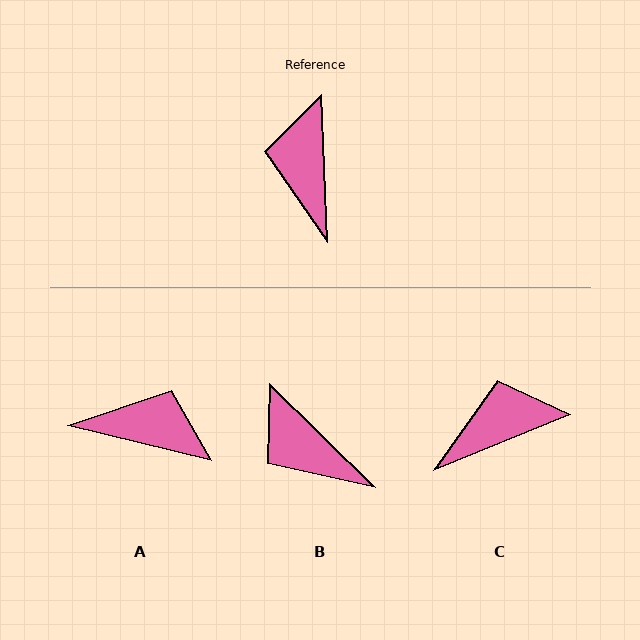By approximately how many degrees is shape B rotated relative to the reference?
Approximately 43 degrees counter-clockwise.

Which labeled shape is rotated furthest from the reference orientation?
A, about 106 degrees away.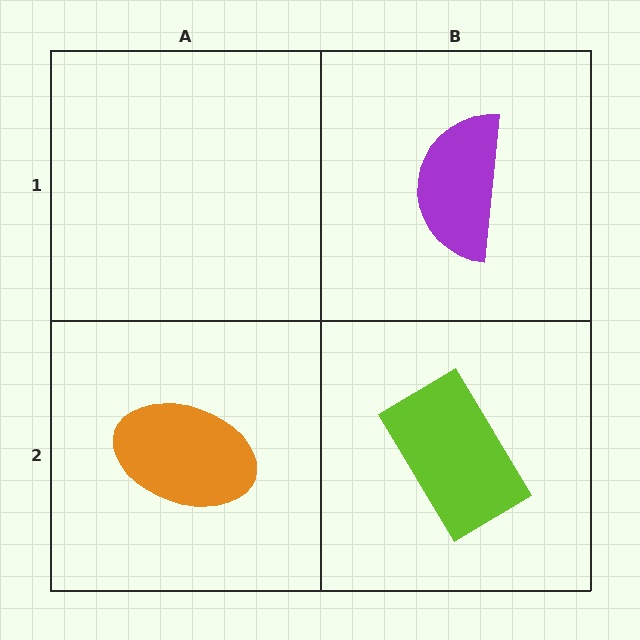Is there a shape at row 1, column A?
No, that cell is empty.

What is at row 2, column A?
An orange ellipse.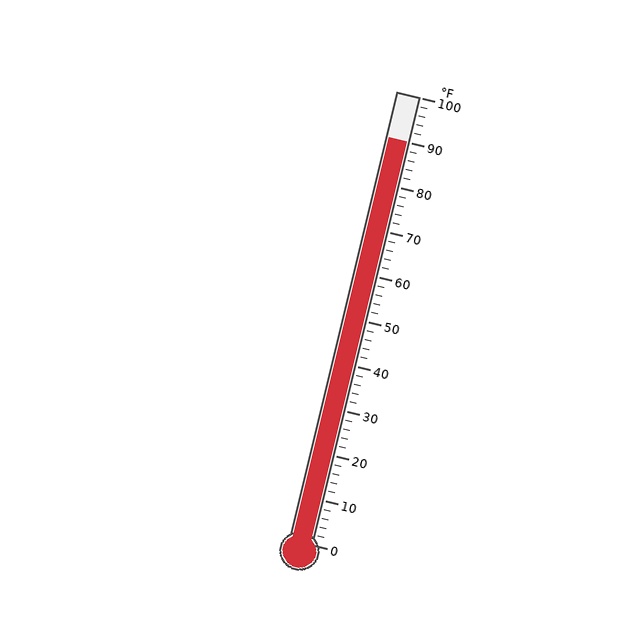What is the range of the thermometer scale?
The thermometer scale ranges from 0°F to 100°F.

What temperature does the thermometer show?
The thermometer shows approximately 90°F.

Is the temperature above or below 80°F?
The temperature is above 80°F.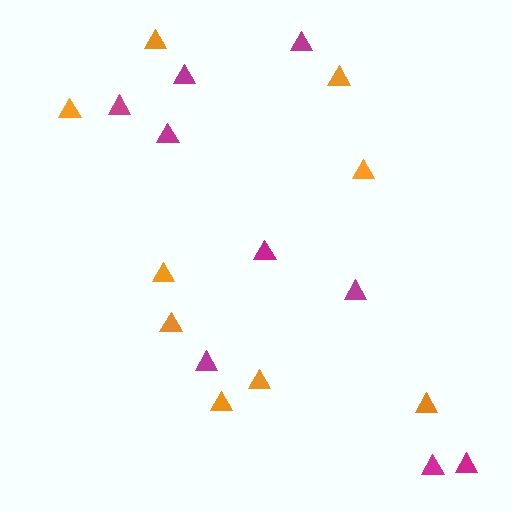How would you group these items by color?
There are 2 groups: one group of magenta triangles (9) and one group of orange triangles (9).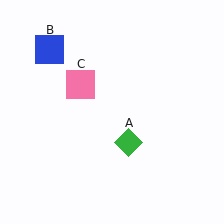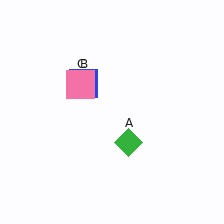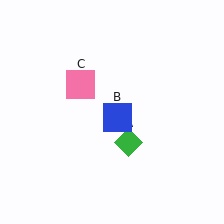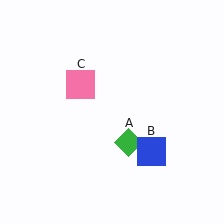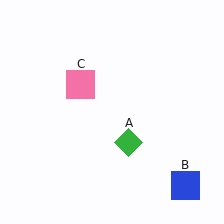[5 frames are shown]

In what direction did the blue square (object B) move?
The blue square (object B) moved down and to the right.